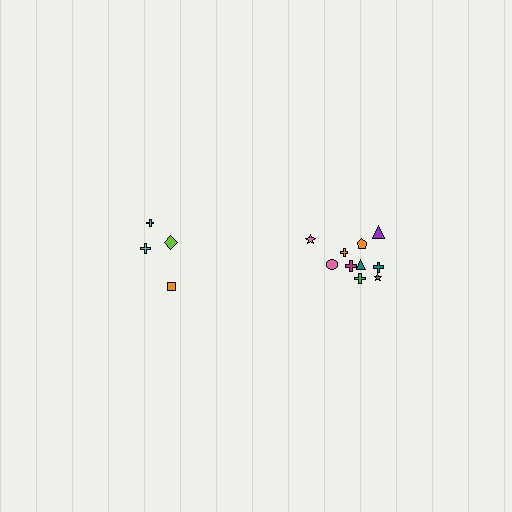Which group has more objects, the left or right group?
The right group.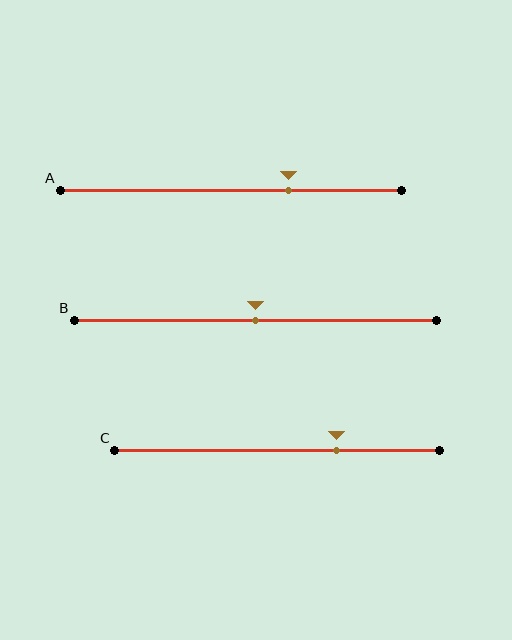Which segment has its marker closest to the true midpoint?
Segment B has its marker closest to the true midpoint.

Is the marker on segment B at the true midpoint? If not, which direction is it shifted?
Yes, the marker on segment B is at the true midpoint.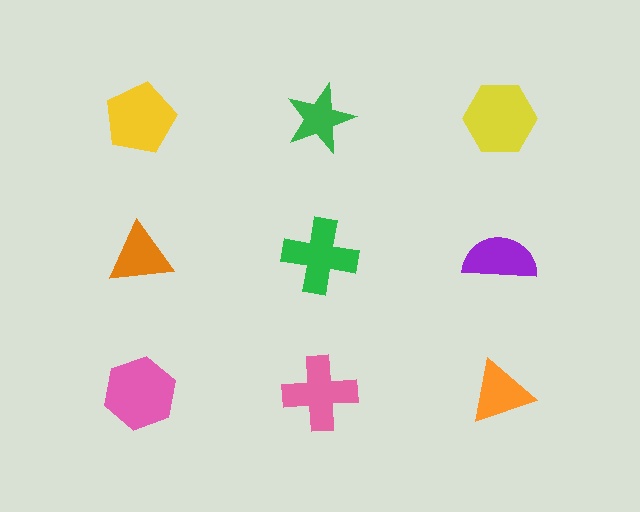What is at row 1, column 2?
A green star.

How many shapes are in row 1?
3 shapes.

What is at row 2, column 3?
A purple semicircle.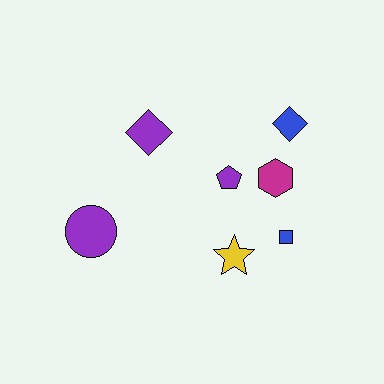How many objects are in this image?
There are 7 objects.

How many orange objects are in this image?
There are no orange objects.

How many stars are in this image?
There is 1 star.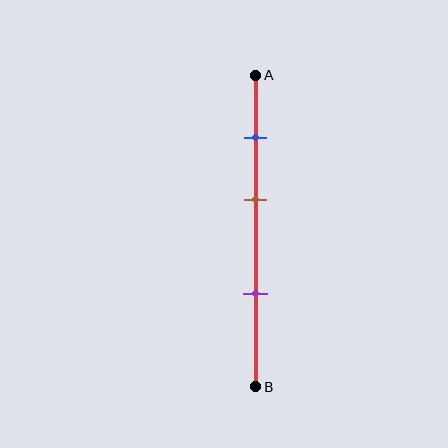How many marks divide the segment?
There are 3 marks dividing the segment.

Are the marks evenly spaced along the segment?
Yes, the marks are approximately evenly spaced.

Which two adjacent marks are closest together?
The blue and brown marks are the closest adjacent pair.